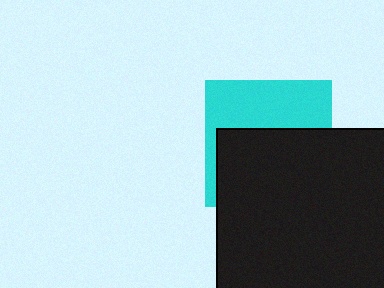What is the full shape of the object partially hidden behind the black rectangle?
The partially hidden object is a cyan square.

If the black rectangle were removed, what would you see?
You would see the complete cyan square.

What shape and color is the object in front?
The object in front is a black rectangle.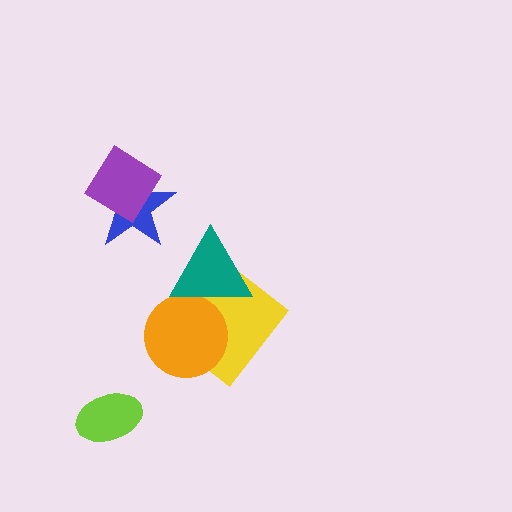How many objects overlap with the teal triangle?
2 objects overlap with the teal triangle.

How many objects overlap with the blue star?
1 object overlaps with the blue star.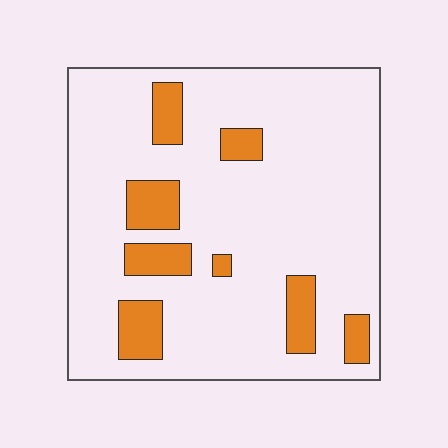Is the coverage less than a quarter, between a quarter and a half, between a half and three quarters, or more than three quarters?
Less than a quarter.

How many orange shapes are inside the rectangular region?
8.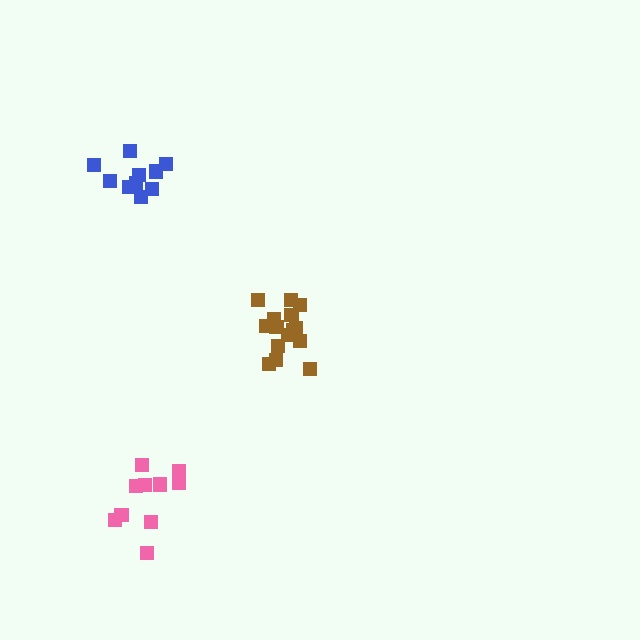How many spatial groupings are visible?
There are 3 spatial groupings.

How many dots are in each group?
Group 1: 15 dots, Group 2: 10 dots, Group 3: 10 dots (35 total).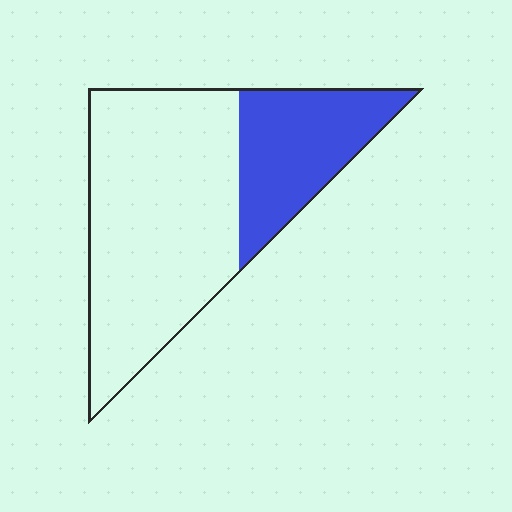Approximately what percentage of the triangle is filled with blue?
Approximately 30%.